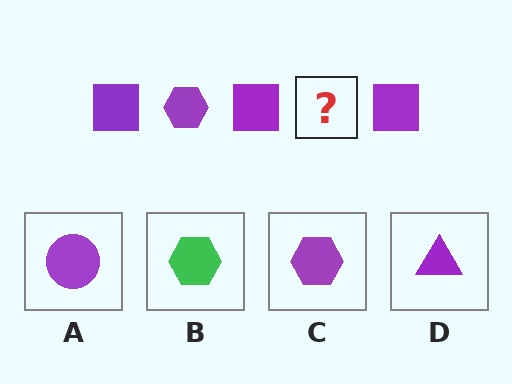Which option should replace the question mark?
Option C.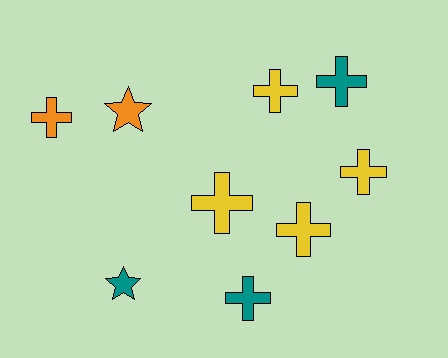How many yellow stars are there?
There are no yellow stars.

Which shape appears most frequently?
Cross, with 7 objects.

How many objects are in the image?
There are 9 objects.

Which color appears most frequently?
Yellow, with 4 objects.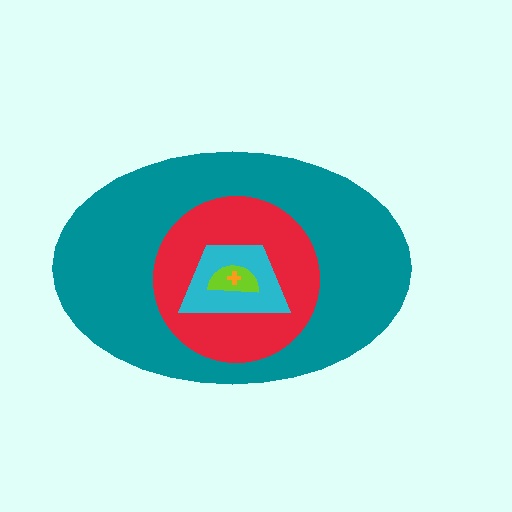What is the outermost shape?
The teal ellipse.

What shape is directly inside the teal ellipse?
The red circle.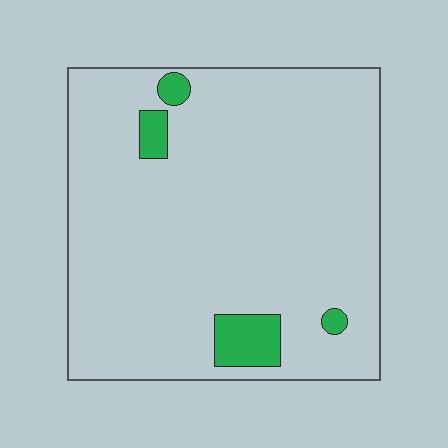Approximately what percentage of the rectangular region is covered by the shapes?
Approximately 5%.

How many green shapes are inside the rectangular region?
4.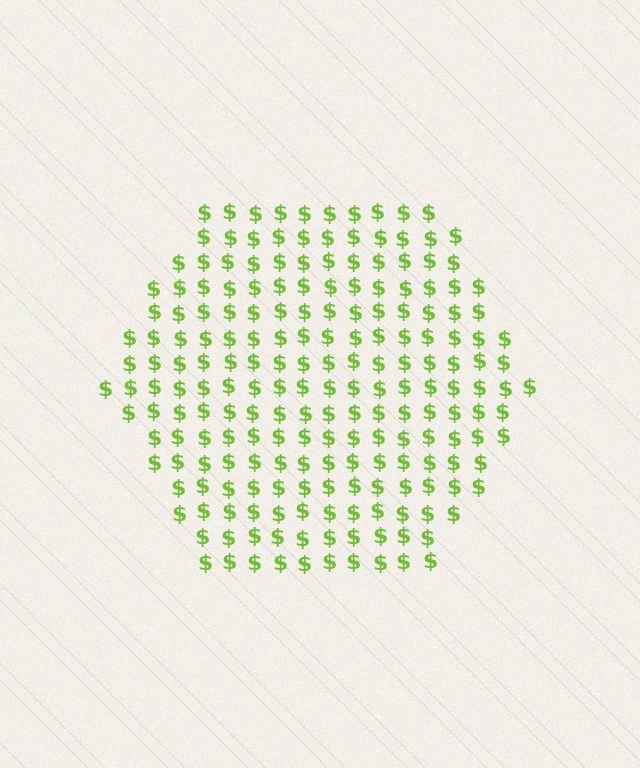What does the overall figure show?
The overall figure shows a hexagon.